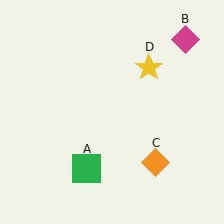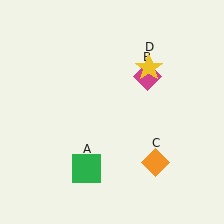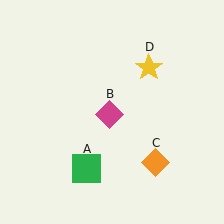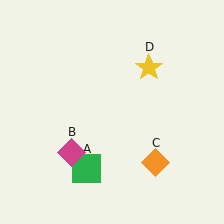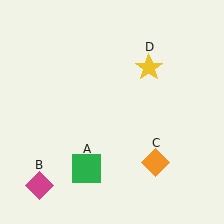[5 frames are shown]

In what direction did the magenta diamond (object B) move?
The magenta diamond (object B) moved down and to the left.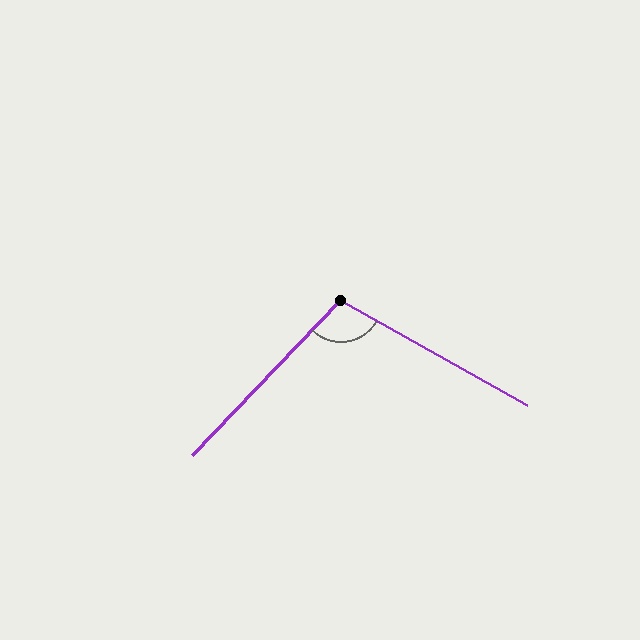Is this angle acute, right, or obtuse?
It is obtuse.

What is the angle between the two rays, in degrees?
Approximately 104 degrees.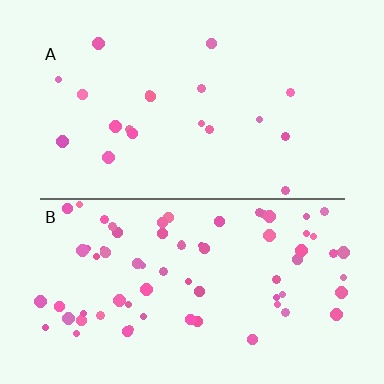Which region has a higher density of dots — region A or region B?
B (the bottom).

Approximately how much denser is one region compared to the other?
Approximately 3.7× — region B over region A.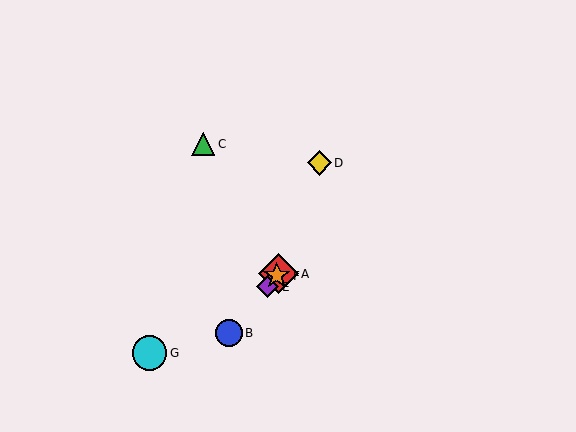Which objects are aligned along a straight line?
Objects A, B, E, F are aligned along a straight line.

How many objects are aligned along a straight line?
4 objects (A, B, E, F) are aligned along a straight line.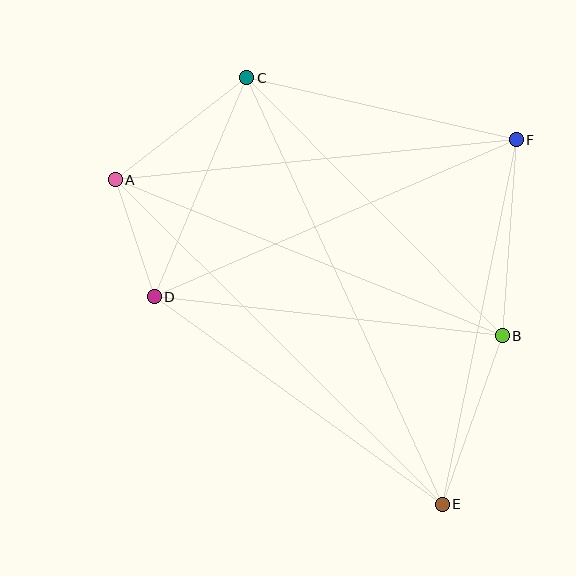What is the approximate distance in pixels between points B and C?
The distance between B and C is approximately 363 pixels.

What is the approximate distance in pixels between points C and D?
The distance between C and D is approximately 238 pixels.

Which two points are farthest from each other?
Points C and E are farthest from each other.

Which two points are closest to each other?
Points A and D are closest to each other.